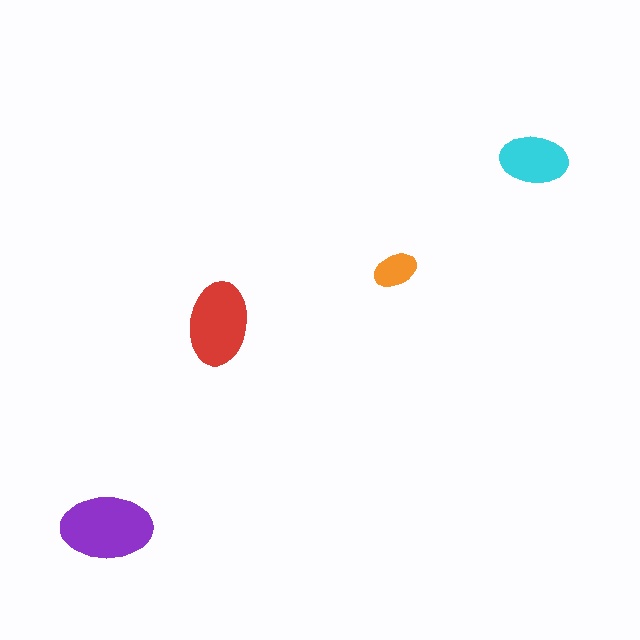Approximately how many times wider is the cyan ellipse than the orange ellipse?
About 1.5 times wider.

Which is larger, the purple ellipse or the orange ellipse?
The purple one.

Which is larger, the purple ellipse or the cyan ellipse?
The purple one.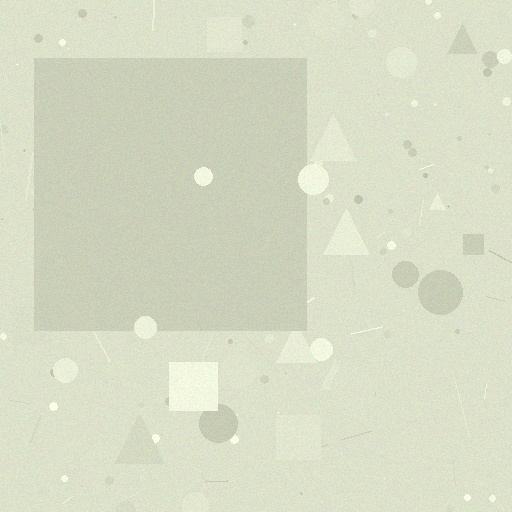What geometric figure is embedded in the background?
A square is embedded in the background.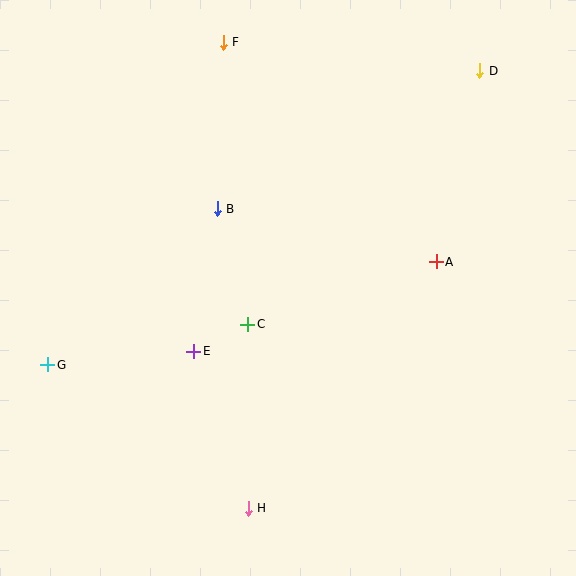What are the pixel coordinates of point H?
Point H is at (248, 508).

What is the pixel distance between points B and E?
The distance between B and E is 145 pixels.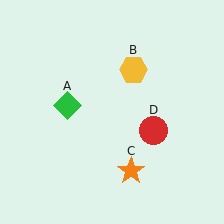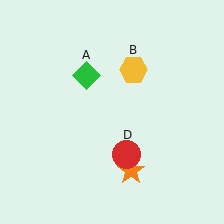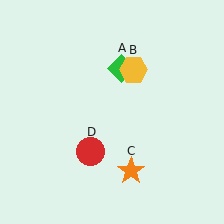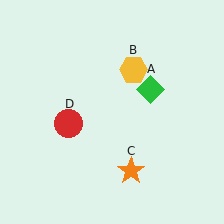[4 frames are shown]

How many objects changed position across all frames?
2 objects changed position: green diamond (object A), red circle (object D).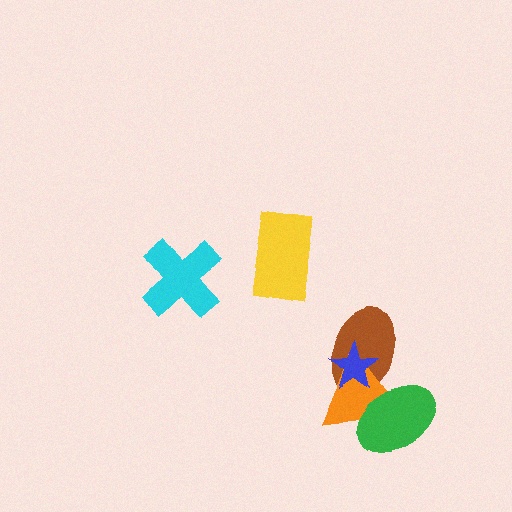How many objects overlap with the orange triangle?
3 objects overlap with the orange triangle.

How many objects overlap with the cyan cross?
0 objects overlap with the cyan cross.